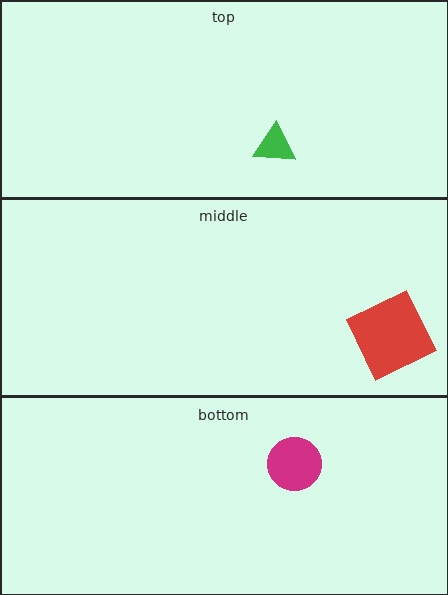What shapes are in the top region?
The green triangle.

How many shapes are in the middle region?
1.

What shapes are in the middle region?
The red square.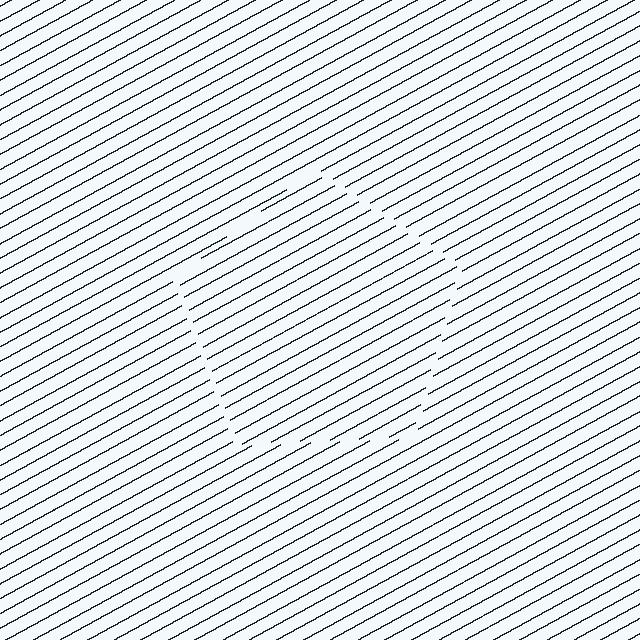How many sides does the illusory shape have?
5 sides — the line-ends trace a pentagon.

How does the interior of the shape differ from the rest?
The interior of the shape contains the same grating, shifted by half a period — the contour is defined by the phase discontinuity where line-ends from the inner and outer gratings abut.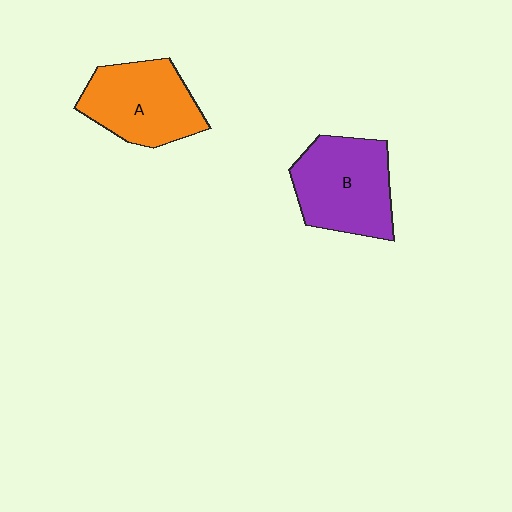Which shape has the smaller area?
Shape A (orange).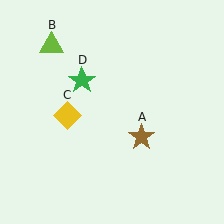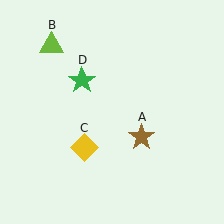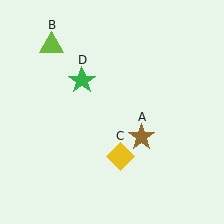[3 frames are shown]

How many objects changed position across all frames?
1 object changed position: yellow diamond (object C).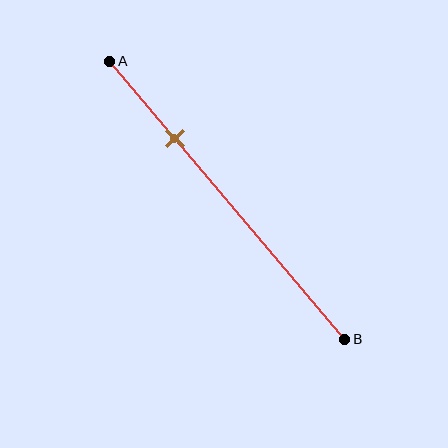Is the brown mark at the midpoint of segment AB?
No, the mark is at about 30% from A, not at the 50% midpoint.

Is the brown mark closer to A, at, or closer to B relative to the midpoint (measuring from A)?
The brown mark is closer to point A than the midpoint of segment AB.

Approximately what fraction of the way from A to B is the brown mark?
The brown mark is approximately 30% of the way from A to B.